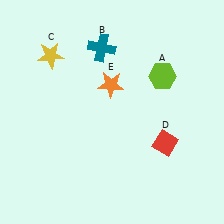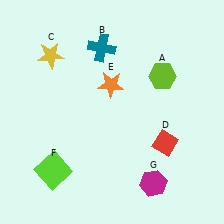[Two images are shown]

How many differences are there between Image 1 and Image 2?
There are 2 differences between the two images.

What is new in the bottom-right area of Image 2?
A magenta hexagon (G) was added in the bottom-right area of Image 2.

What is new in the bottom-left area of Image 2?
A lime square (F) was added in the bottom-left area of Image 2.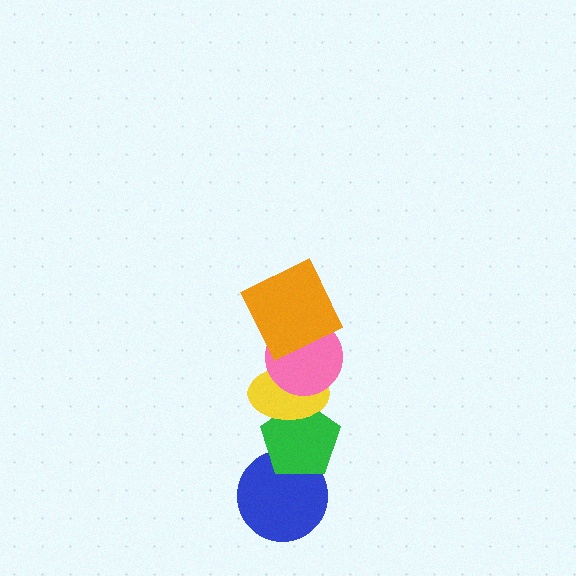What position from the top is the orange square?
The orange square is 1st from the top.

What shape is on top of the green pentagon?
The yellow ellipse is on top of the green pentagon.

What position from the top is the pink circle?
The pink circle is 2nd from the top.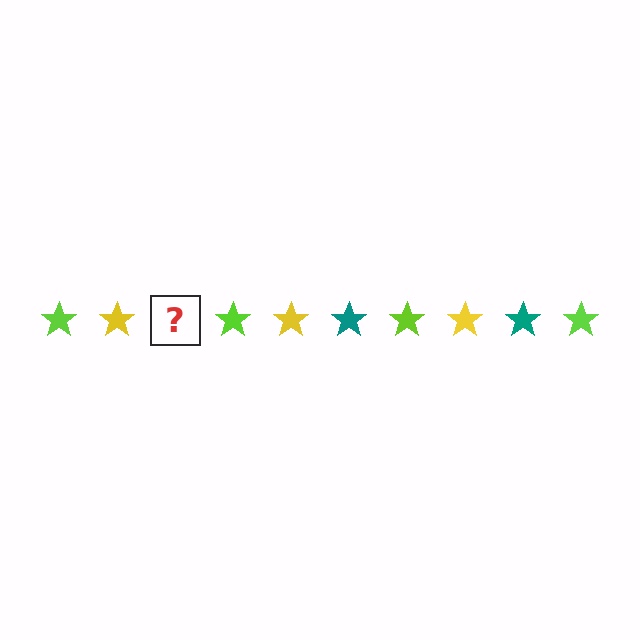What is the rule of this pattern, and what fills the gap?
The rule is that the pattern cycles through lime, yellow, teal stars. The gap should be filled with a teal star.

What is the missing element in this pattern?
The missing element is a teal star.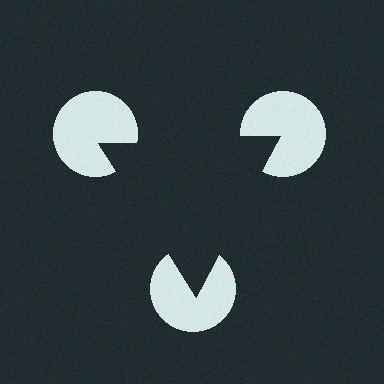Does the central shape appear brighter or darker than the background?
It typically appears slightly darker than the background, even though no actual brightness change is drawn.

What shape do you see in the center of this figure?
An illusory triangle — its edges are inferred from the aligned wedge cuts in the pac-man discs, not physically drawn.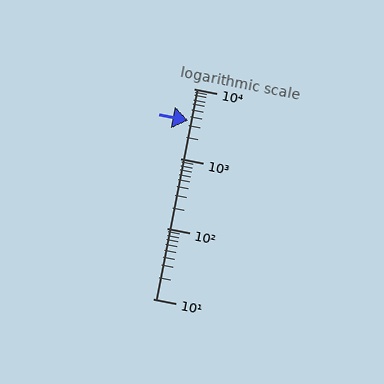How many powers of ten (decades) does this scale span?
The scale spans 3 decades, from 10 to 10000.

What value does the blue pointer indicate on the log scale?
The pointer indicates approximately 3500.